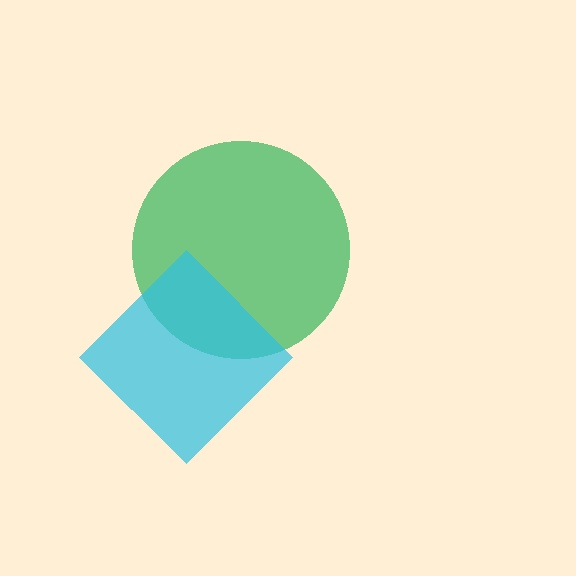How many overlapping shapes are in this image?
There are 2 overlapping shapes in the image.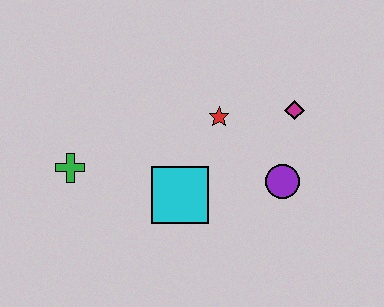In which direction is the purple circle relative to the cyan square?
The purple circle is to the right of the cyan square.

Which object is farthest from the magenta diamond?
The green cross is farthest from the magenta diamond.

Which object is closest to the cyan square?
The red star is closest to the cyan square.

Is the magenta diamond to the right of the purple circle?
Yes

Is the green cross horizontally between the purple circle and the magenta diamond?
No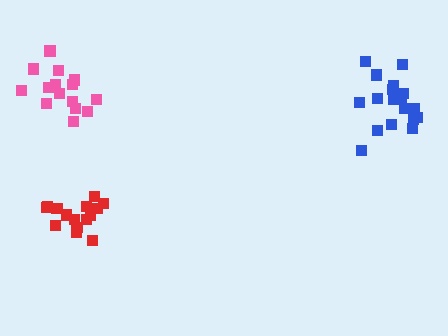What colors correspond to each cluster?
The clusters are colored: blue, red, pink.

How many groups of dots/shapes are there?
There are 3 groups.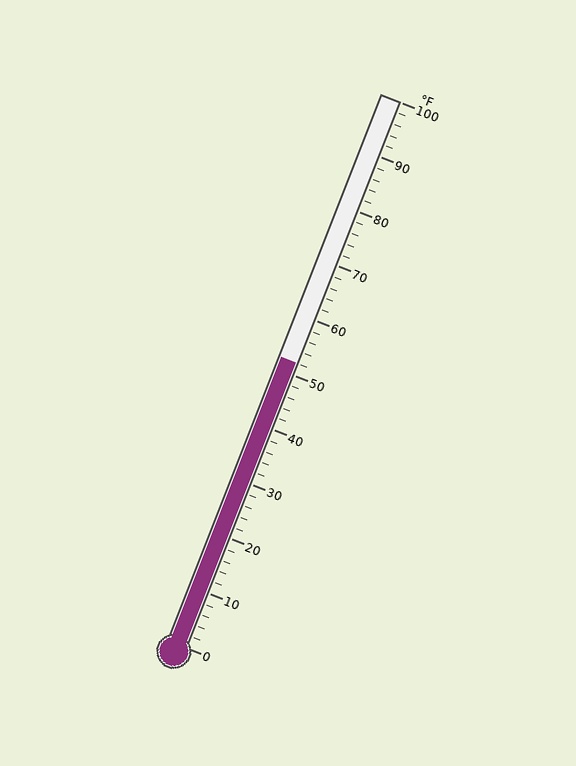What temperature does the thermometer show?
The thermometer shows approximately 52°F.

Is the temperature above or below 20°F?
The temperature is above 20°F.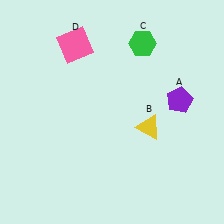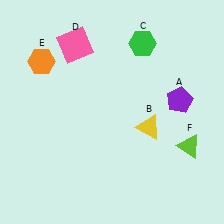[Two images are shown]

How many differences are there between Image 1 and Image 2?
There are 2 differences between the two images.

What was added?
An orange hexagon (E), a lime triangle (F) were added in Image 2.